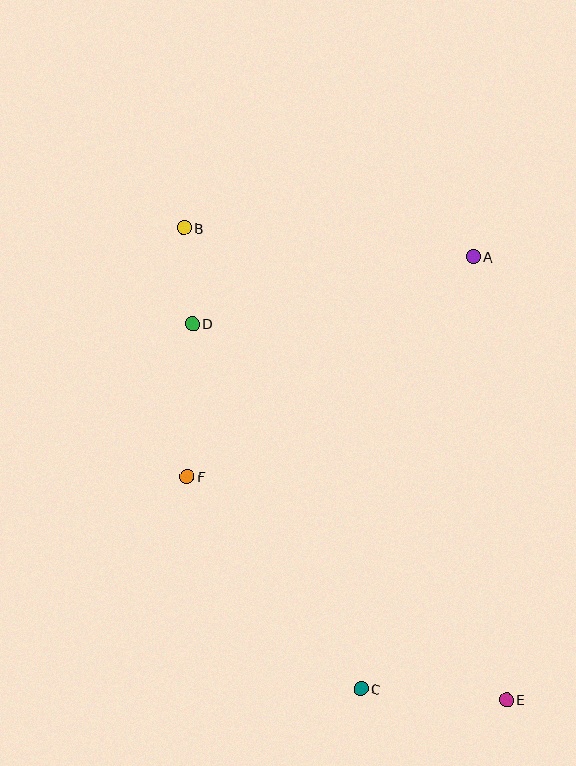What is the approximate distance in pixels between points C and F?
The distance between C and F is approximately 274 pixels.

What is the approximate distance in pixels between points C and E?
The distance between C and E is approximately 146 pixels.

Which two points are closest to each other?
Points B and D are closest to each other.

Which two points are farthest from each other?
Points B and E are farthest from each other.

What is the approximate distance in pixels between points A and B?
The distance between A and B is approximately 291 pixels.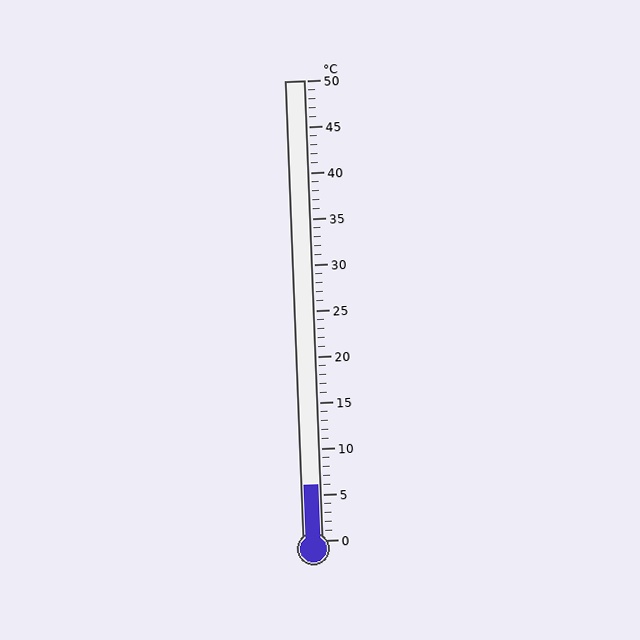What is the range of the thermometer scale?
The thermometer scale ranges from 0°C to 50°C.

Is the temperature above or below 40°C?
The temperature is below 40°C.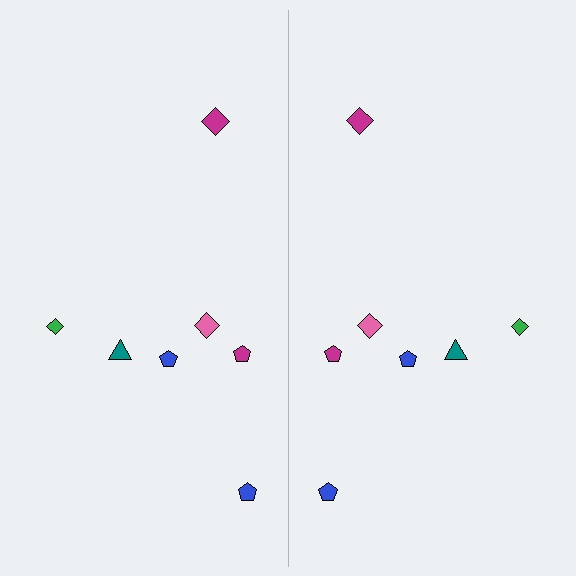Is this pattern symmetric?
Yes, this pattern has bilateral (reflection) symmetry.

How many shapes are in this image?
There are 14 shapes in this image.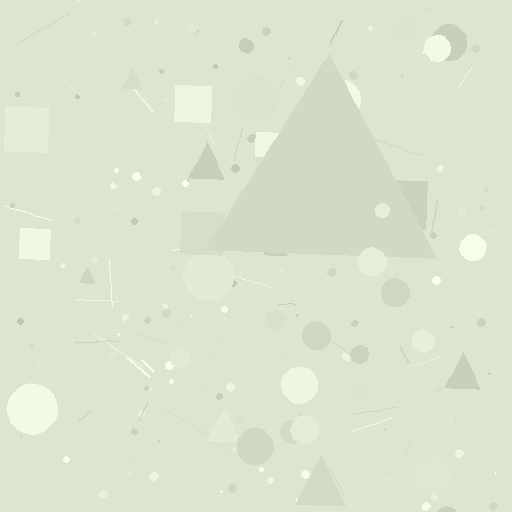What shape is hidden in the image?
A triangle is hidden in the image.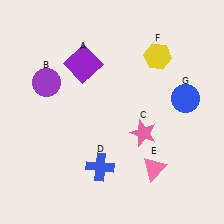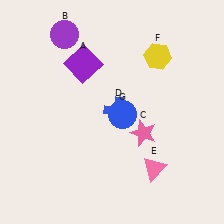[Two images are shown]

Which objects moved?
The objects that moved are: the purple circle (B), the blue cross (D), the blue circle (G).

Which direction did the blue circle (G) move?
The blue circle (G) moved left.